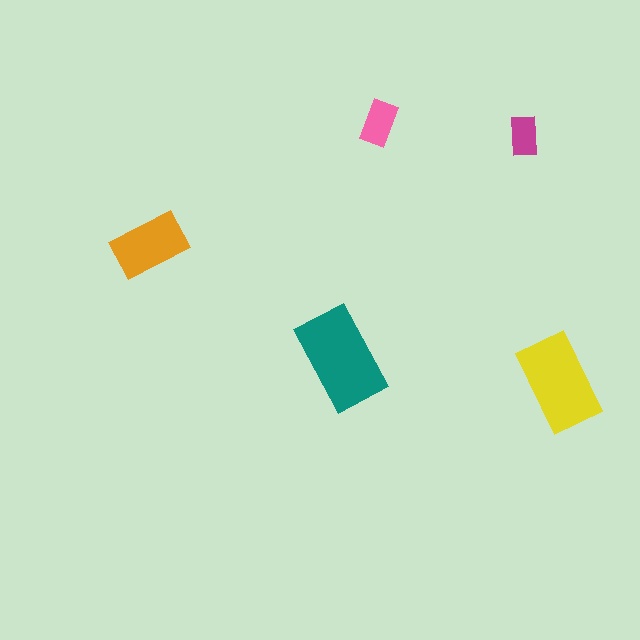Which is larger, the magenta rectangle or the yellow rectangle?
The yellow one.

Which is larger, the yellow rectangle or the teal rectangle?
The teal one.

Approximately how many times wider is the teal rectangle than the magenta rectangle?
About 2.5 times wider.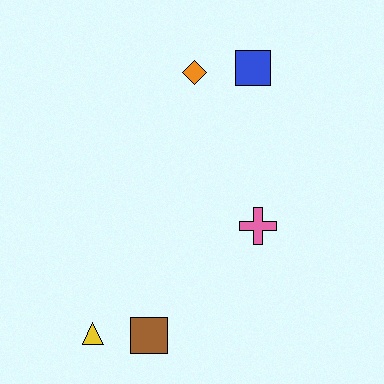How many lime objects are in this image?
There are no lime objects.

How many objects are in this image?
There are 5 objects.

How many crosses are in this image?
There is 1 cross.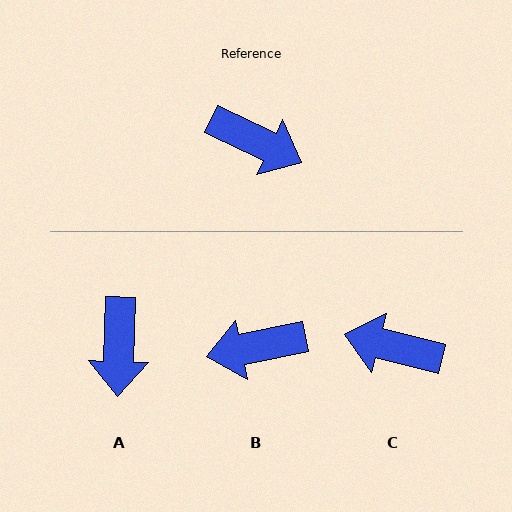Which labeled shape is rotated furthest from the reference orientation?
C, about 169 degrees away.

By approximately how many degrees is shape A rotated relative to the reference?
Approximately 66 degrees clockwise.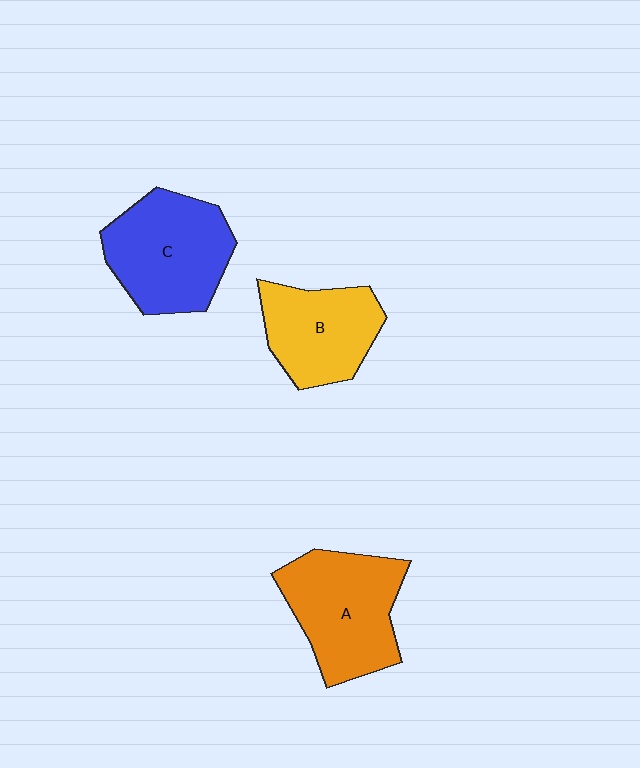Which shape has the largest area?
Shape A (orange).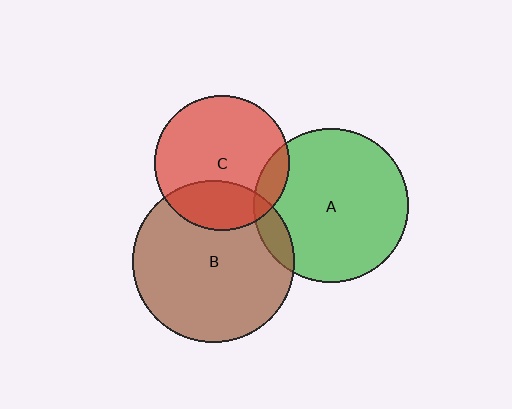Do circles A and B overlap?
Yes.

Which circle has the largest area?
Circle B (brown).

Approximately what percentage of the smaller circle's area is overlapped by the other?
Approximately 10%.